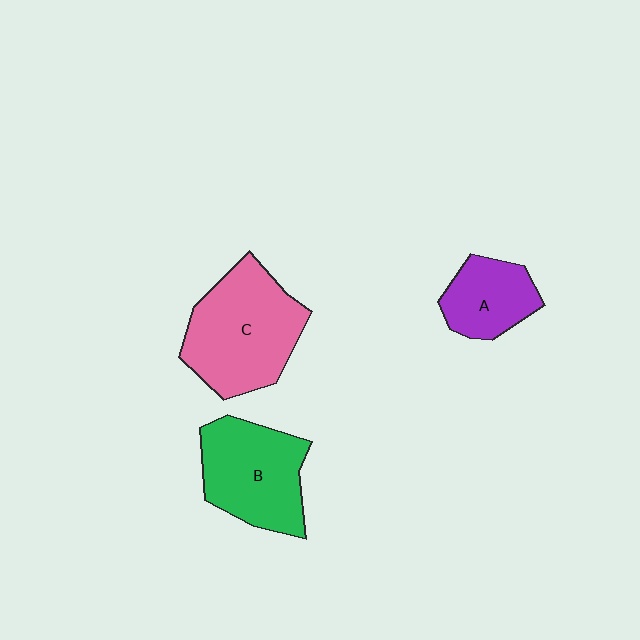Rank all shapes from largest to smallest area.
From largest to smallest: C (pink), B (green), A (purple).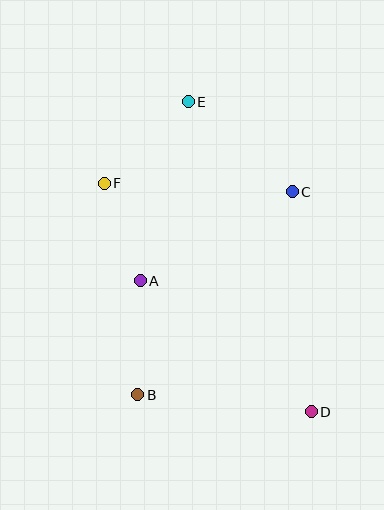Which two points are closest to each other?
Points A and F are closest to each other.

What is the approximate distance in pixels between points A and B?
The distance between A and B is approximately 114 pixels.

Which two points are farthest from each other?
Points D and E are farthest from each other.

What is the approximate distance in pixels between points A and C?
The distance between A and C is approximately 176 pixels.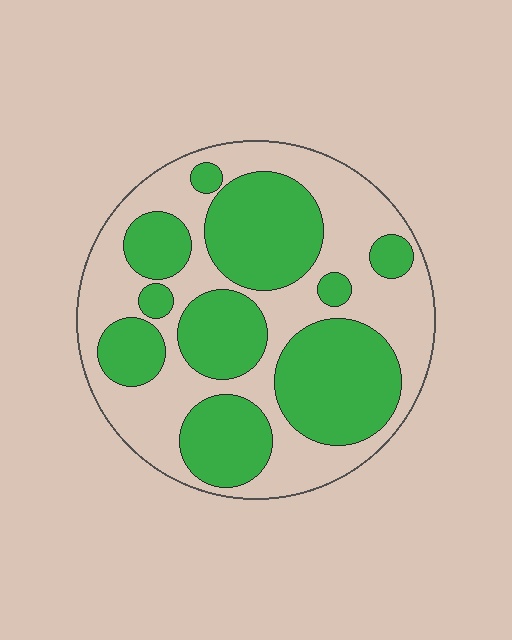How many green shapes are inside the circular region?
10.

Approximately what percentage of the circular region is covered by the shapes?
Approximately 50%.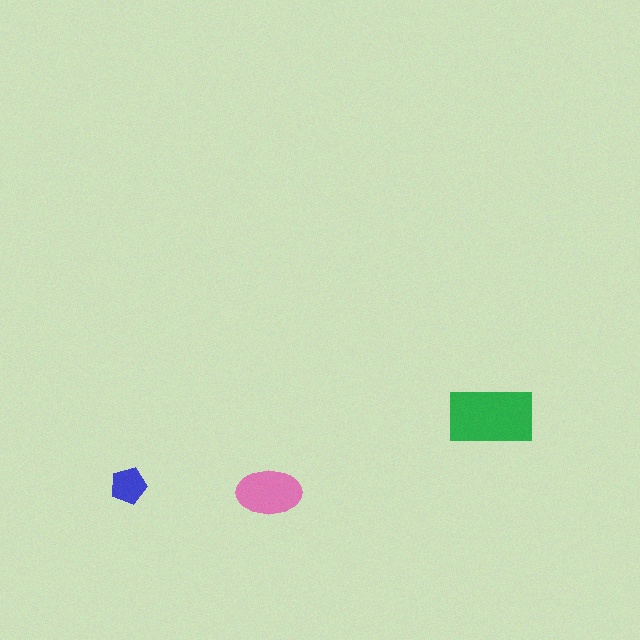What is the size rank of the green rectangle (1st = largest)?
1st.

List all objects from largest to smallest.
The green rectangle, the pink ellipse, the blue pentagon.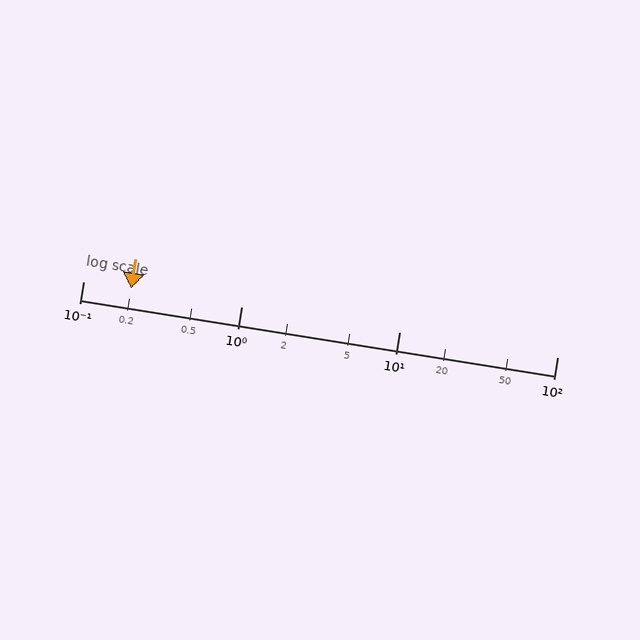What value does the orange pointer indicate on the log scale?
The pointer indicates approximately 0.2.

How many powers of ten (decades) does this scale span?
The scale spans 3 decades, from 0.1 to 100.